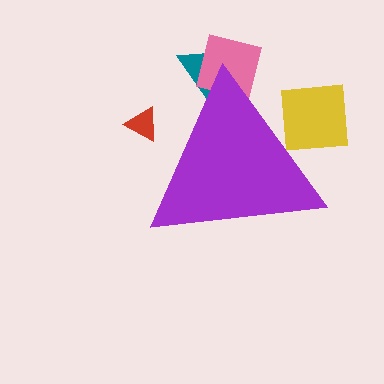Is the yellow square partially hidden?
Yes, the yellow square is partially hidden behind the purple triangle.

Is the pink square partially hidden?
Yes, the pink square is partially hidden behind the purple triangle.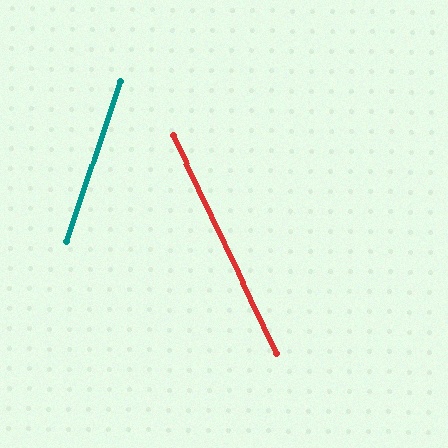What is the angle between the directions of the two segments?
Approximately 44 degrees.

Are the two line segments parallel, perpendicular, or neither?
Neither parallel nor perpendicular — they differ by about 44°.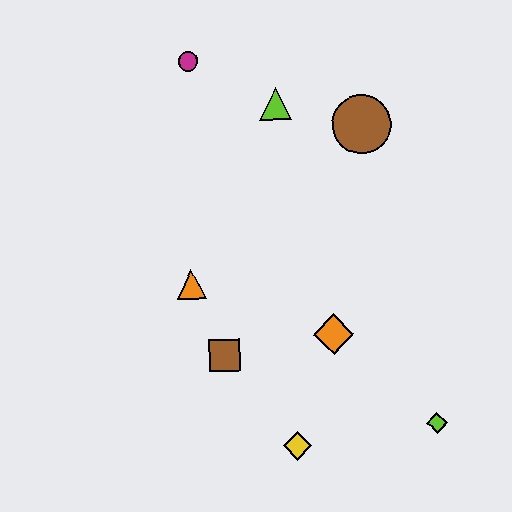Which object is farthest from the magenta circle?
The lime diamond is farthest from the magenta circle.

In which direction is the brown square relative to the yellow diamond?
The brown square is above the yellow diamond.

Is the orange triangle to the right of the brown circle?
No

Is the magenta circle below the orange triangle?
No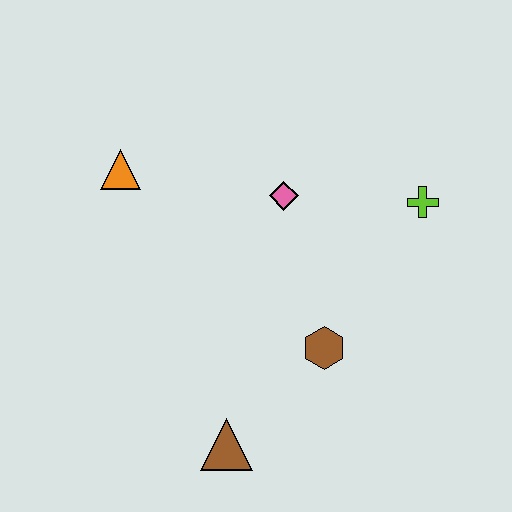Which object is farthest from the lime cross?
The brown triangle is farthest from the lime cross.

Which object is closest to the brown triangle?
The brown hexagon is closest to the brown triangle.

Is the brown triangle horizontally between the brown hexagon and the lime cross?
No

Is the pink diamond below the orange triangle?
Yes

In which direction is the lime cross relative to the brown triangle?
The lime cross is above the brown triangle.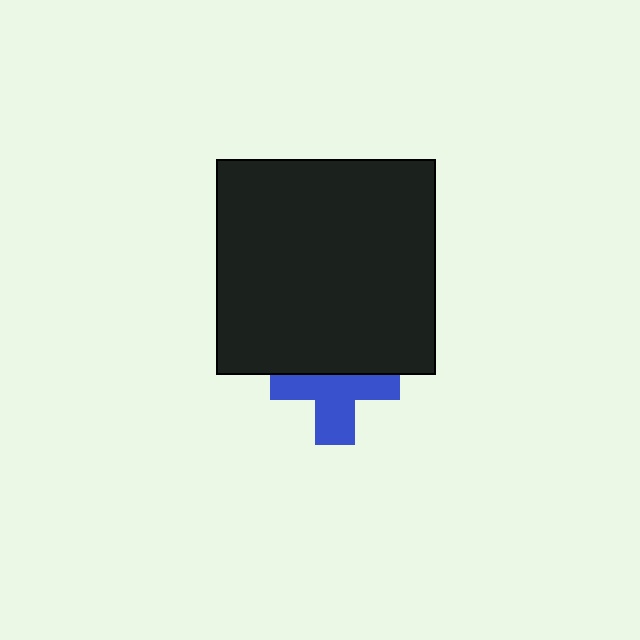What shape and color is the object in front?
The object in front is a black rectangle.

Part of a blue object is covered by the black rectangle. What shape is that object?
It is a cross.